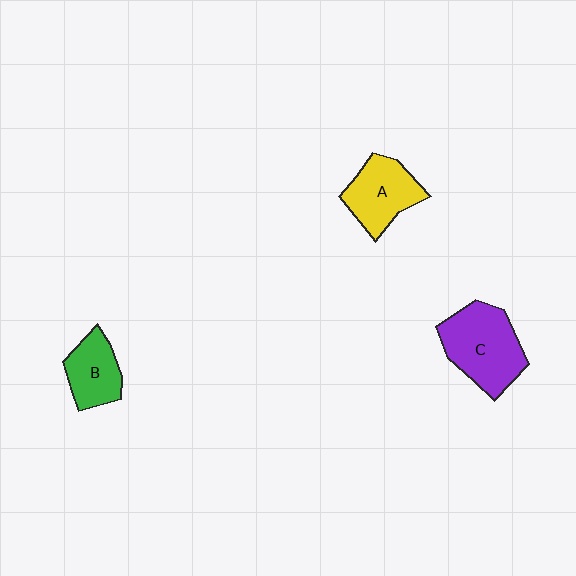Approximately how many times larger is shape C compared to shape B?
Approximately 1.7 times.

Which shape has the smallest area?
Shape B (green).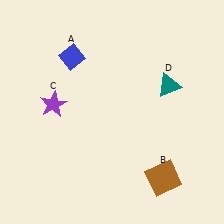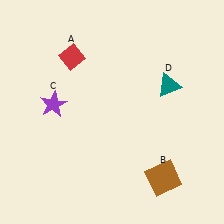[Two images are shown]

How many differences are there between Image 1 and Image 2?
There is 1 difference between the two images.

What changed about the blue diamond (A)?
In Image 1, A is blue. In Image 2, it changed to red.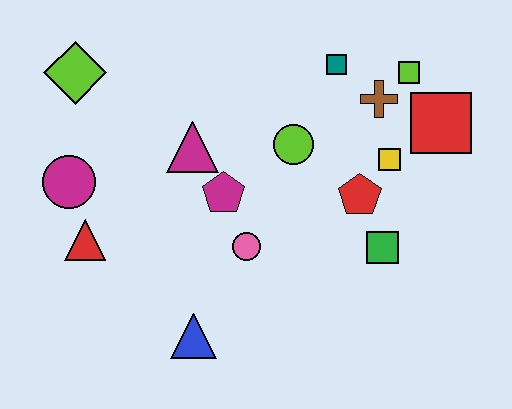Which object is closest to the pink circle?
The magenta pentagon is closest to the pink circle.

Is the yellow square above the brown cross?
No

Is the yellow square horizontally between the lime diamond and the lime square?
Yes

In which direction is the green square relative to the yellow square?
The green square is below the yellow square.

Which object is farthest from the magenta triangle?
The red square is farthest from the magenta triangle.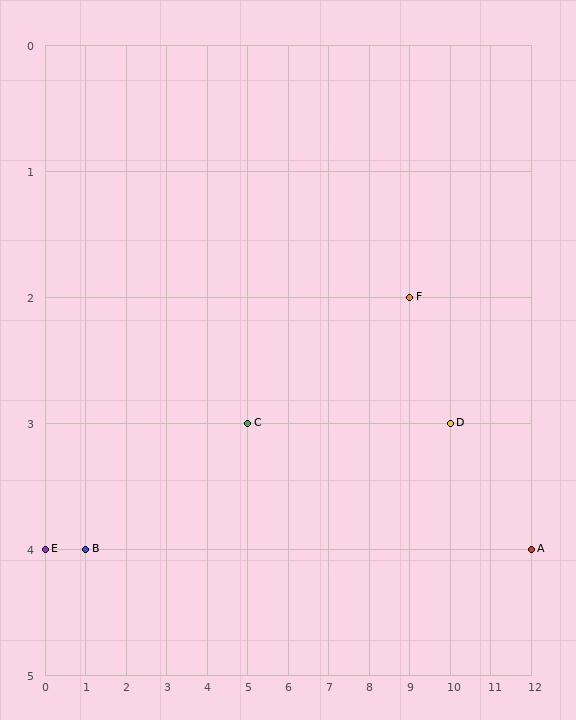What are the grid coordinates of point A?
Point A is at grid coordinates (12, 4).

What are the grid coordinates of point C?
Point C is at grid coordinates (5, 3).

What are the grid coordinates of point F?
Point F is at grid coordinates (9, 2).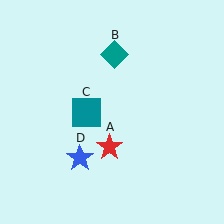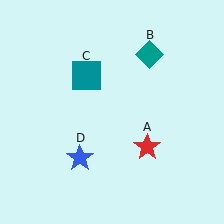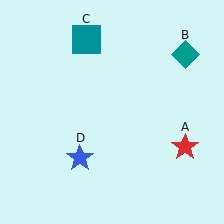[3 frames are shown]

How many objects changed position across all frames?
3 objects changed position: red star (object A), teal diamond (object B), teal square (object C).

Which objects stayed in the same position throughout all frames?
Blue star (object D) remained stationary.